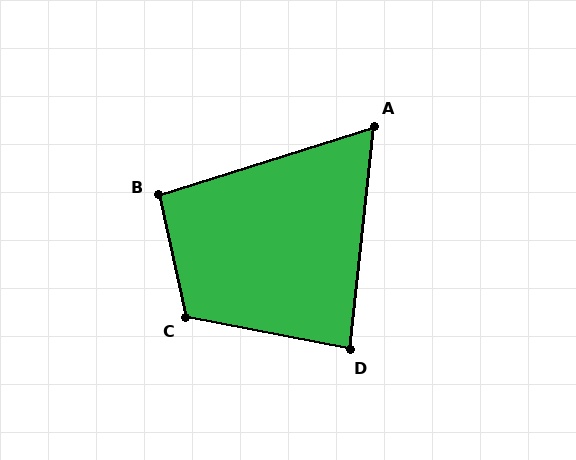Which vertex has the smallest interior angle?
A, at approximately 66 degrees.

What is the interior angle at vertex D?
Approximately 85 degrees (approximately right).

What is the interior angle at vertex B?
Approximately 95 degrees (approximately right).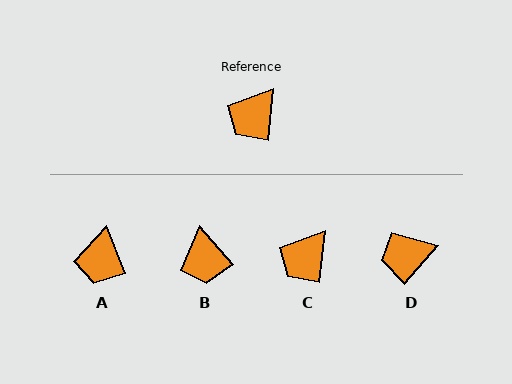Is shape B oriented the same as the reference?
No, it is off by about 47 degrees.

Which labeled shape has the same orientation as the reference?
C.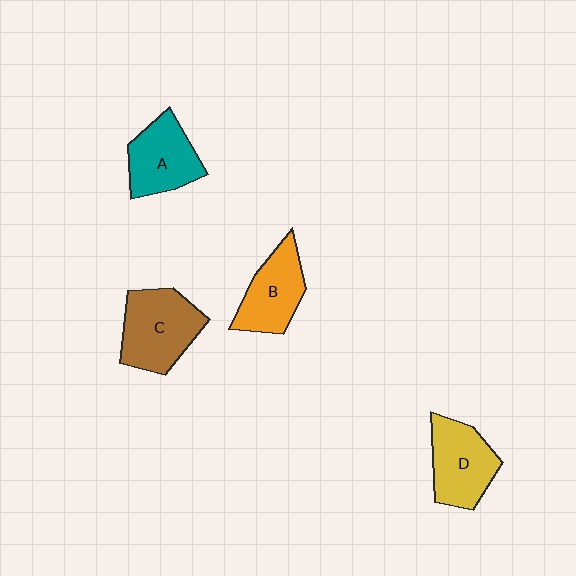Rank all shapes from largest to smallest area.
From largest to smallest: C (brown), D (yellow), A (teal), B (orange).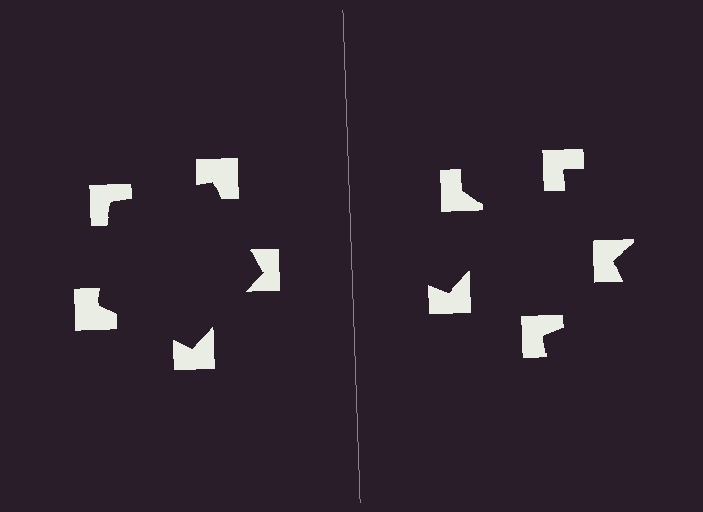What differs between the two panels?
The notched squares are positioned identically on both sides; only the wedge orientations differ. On the left they align to a pentagon; on the right they are misaligned.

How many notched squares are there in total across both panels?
10 — 5 on each side.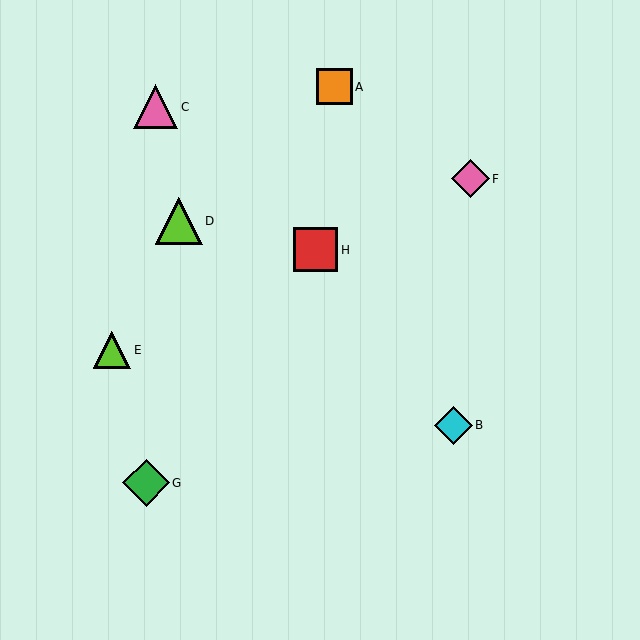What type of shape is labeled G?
Shape G is a green diamond.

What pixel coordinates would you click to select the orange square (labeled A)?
Click at (334, 87) to select the orange square A.